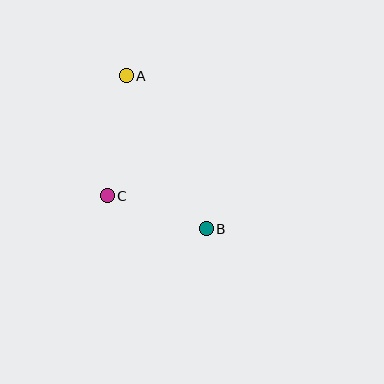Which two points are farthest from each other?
Points A and B are farthest from each other.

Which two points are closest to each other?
Points B and C are closest to each other.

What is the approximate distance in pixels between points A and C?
The distance between A and C is approximately 121 pixels.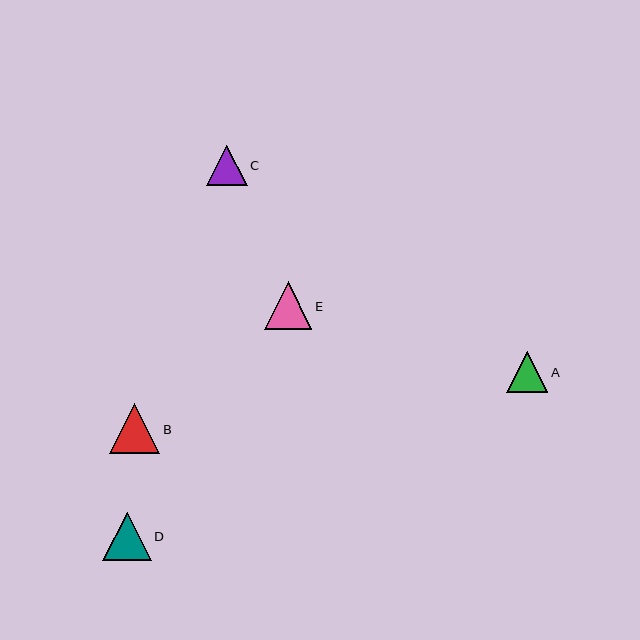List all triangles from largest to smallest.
From largest to smallest: B, D, E, A, C.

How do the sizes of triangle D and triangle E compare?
Triangle D and triangle E are approximately the same size.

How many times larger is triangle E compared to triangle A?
Triangle E is approximately 1.2 times the size of triangle A.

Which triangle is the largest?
Triangle B is the largest with a size of approximately 50 pixels.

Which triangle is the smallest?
Triangle C is the smallest with a size of approximately 40 pixels.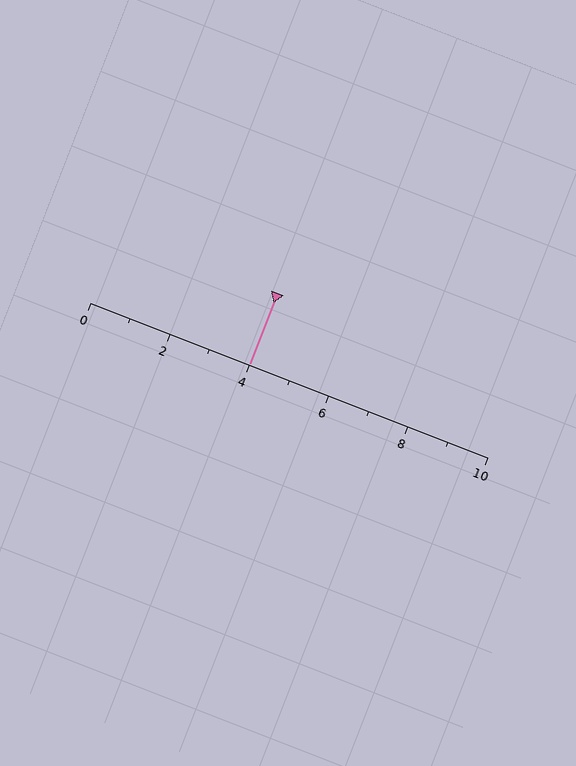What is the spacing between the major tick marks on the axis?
The major ticks are spaced 2 apart.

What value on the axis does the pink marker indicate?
The marker indicates approximately 4.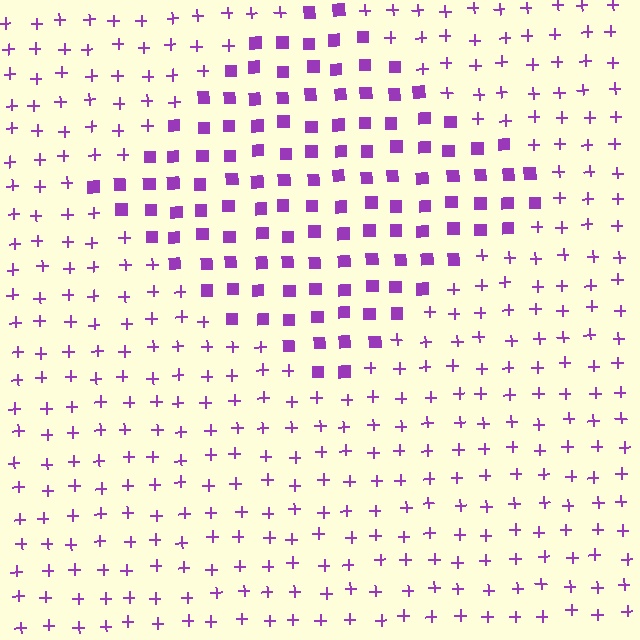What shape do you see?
I see a diamond.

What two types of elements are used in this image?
The image uses squares inside the diamond region and plus signs outside it.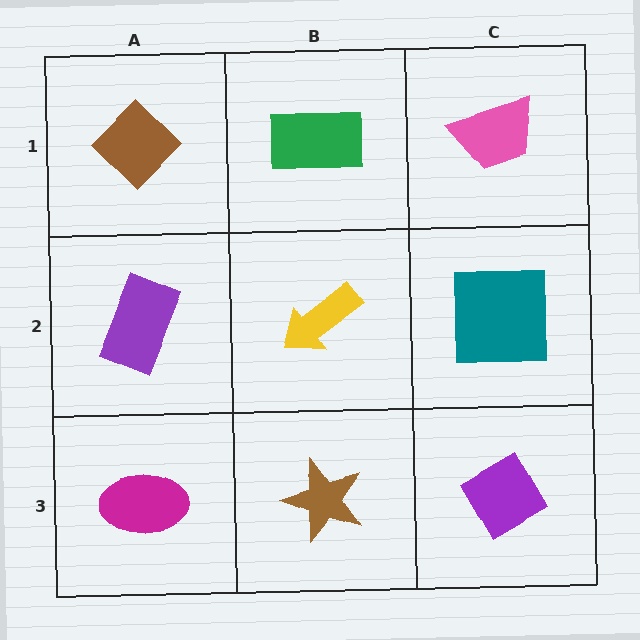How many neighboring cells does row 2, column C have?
3.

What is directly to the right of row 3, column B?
A purple diamond.